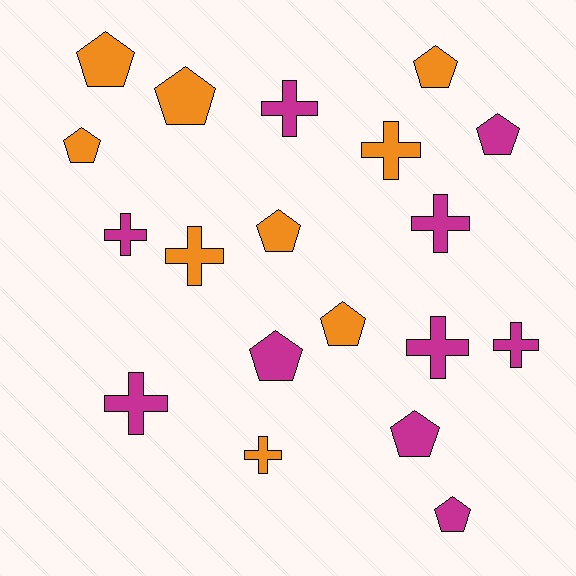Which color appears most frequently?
Magenta, with 10 objects.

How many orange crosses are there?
There are 3 orange crosses.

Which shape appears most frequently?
Pentagon, with 10 objects.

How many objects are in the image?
There are 19 objects.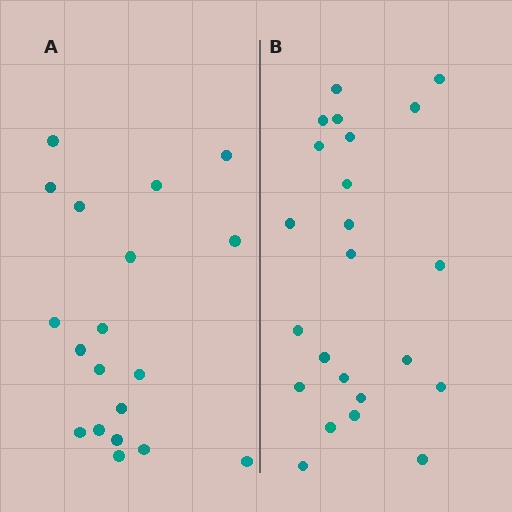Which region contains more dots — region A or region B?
Region B (the right region) has more dots.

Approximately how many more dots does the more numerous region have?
Region B has about 4 more dots than region A.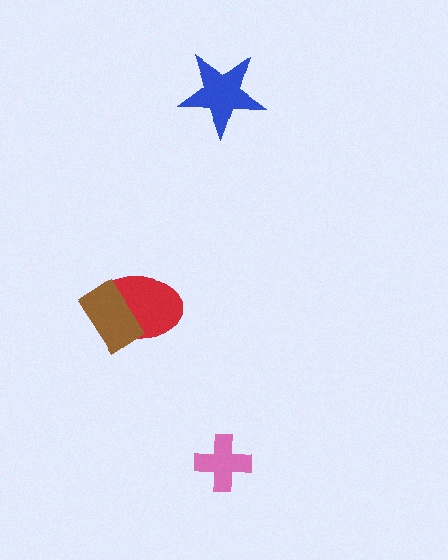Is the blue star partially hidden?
No, no other shape covers it.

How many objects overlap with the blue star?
0 objects overlap with the blue star.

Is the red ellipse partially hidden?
Yes, it is partially covered by another shape.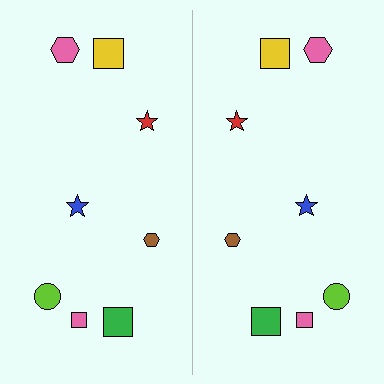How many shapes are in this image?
There are 16 shapes in this image.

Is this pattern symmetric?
Yes, this pattern has bilateral (reflection) symmetry.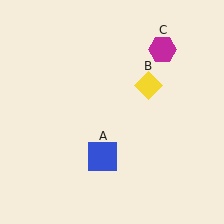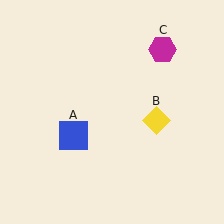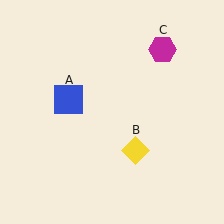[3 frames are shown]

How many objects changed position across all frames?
2 objects changed position: blue square (object A), yellow diamond (object B).